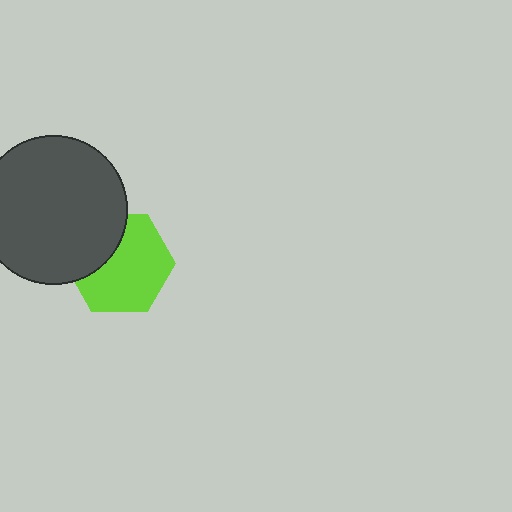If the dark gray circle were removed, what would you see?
You would see the complete lime hexagon.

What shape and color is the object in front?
The object in front is a dark gray circle.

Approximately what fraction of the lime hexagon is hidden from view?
Roughly 31% of the lime hexagon is hidden behind the dark gray circle.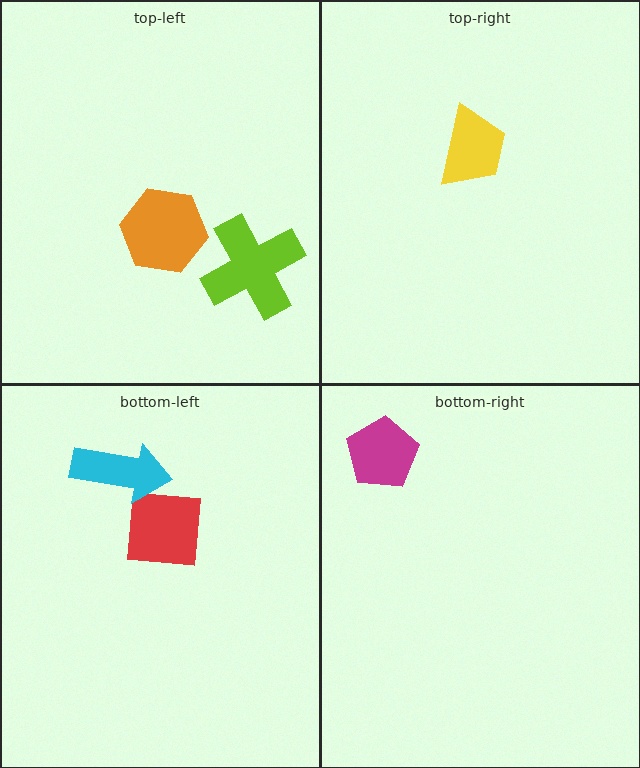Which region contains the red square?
The bottom-left region.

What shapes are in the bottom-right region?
The magenta pentagon.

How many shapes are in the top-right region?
1.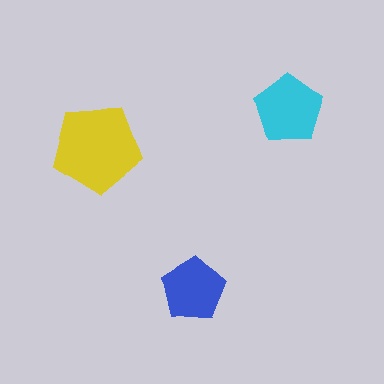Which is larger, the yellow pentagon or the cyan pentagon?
The yellow one.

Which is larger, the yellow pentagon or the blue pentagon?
The yellow one.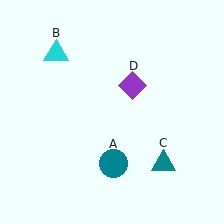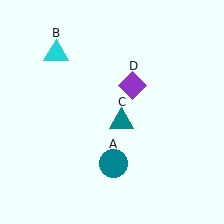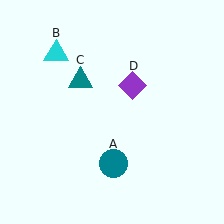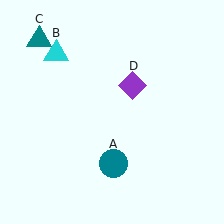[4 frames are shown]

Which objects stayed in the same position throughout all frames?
Teal circle (object A) and cyan triangle (object B) and purple diamond (object D) remained stationary.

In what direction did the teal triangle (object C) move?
The teal triangle (object C) moved up and to the left.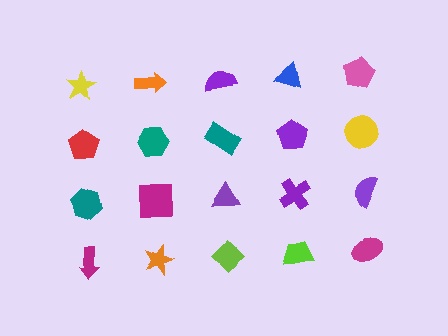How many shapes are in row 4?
5 shapes.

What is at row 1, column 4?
A blue triangle.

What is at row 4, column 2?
An orange star.